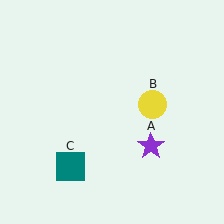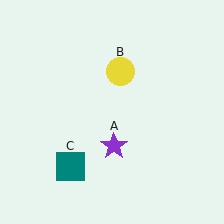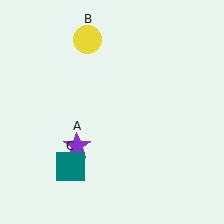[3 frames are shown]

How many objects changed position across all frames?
2 objects changed position: purple star (object A), yellow circle (object B).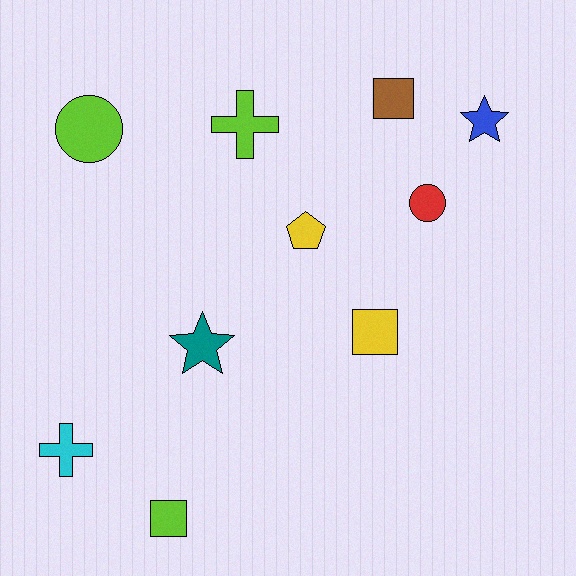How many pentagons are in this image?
There is 1 pentagon.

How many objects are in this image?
There are 10 objects.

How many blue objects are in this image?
There is 1 blue object.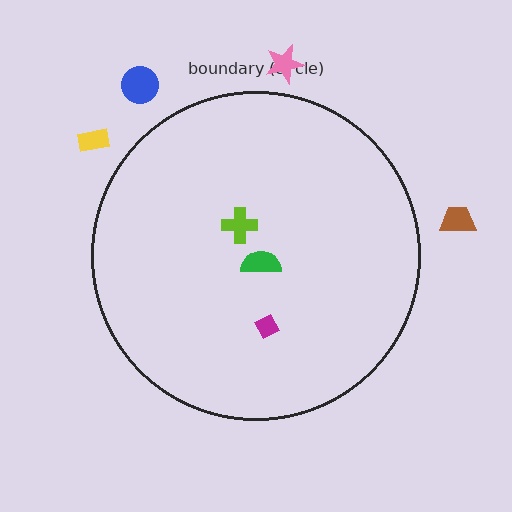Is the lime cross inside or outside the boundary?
Inside.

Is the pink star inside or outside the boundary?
Outside.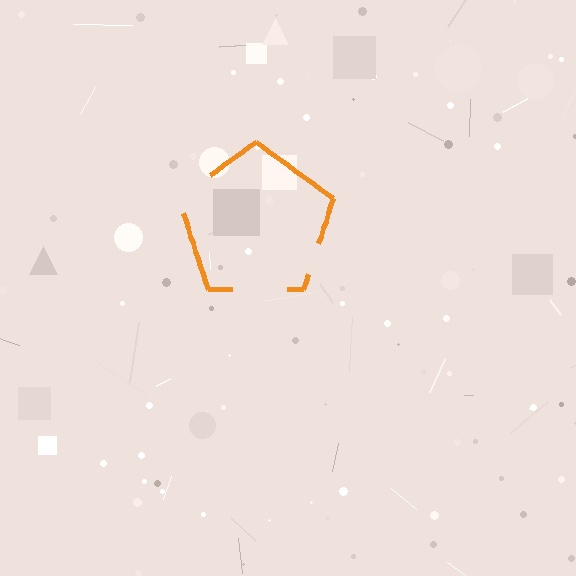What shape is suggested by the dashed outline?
The dashed outline suggests a pentagon.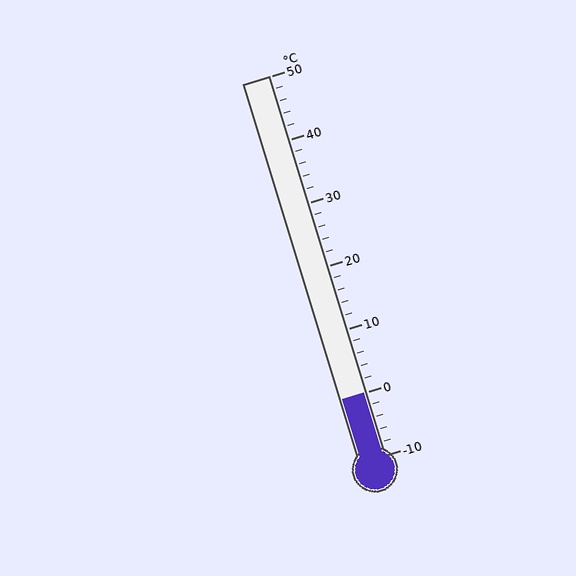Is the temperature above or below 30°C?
The temperature is below 30°C.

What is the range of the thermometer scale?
The thermometer scale ranges from -10°C to 50°C.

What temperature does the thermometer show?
The thermometer shows approximately 0°C.